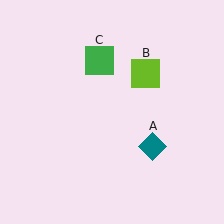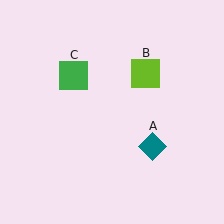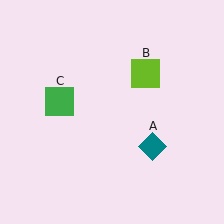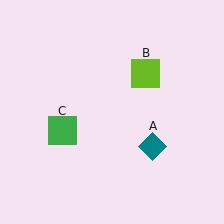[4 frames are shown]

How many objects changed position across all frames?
1 object changed position: green square (object C).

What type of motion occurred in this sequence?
The green square (object C) rotated counterclockwise around the center of the scene.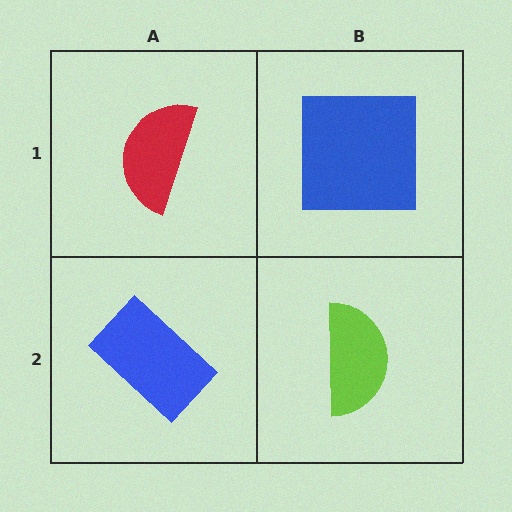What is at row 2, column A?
A blue rectangle.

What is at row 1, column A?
A red semicircle.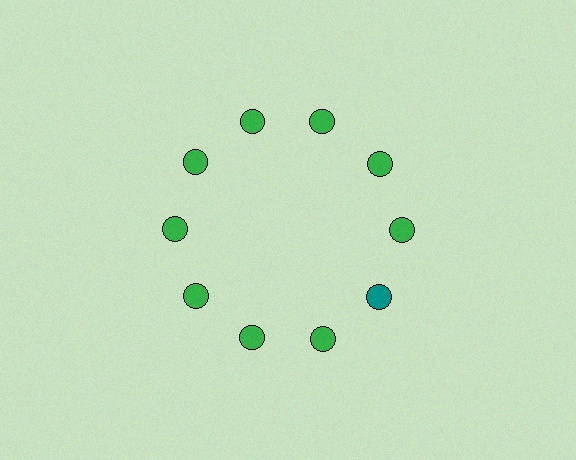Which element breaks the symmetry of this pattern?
The teal circle at roughly the 4 o'clock position breaks the symmetry. All other shapes are green circles.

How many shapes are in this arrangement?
There are 10 shapes arranged in a ring pattern.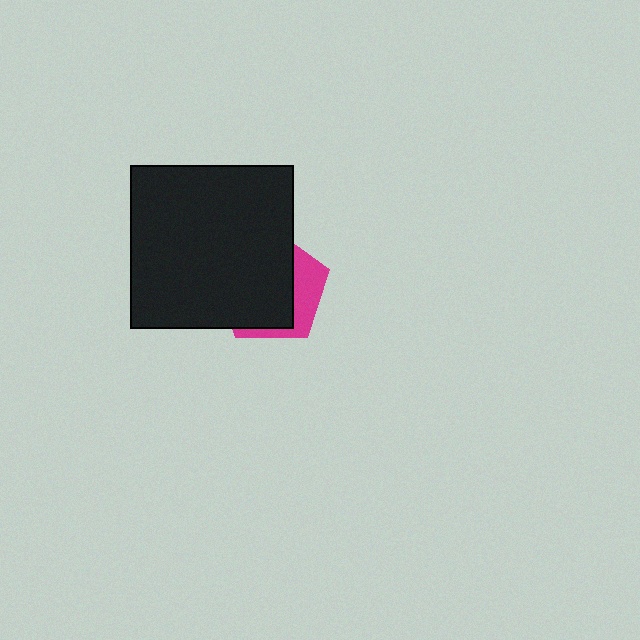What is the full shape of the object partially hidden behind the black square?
The partially hidden object is a magenta pentagon.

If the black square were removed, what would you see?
You would see the complete magenta pentagon.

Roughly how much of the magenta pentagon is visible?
A small part of it is visible (roughly 30%).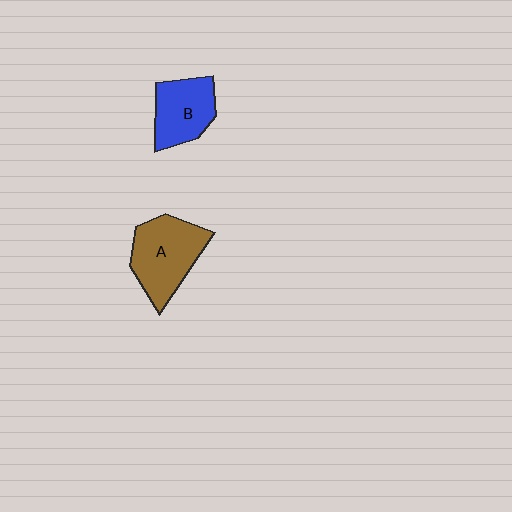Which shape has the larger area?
Shape A (brown).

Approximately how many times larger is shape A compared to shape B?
Approximately 1.3 times.